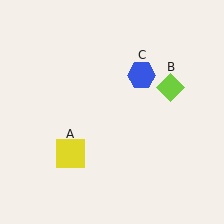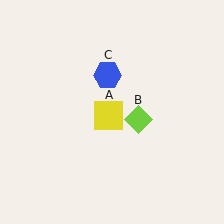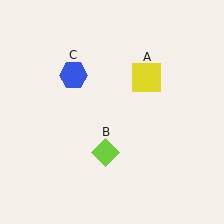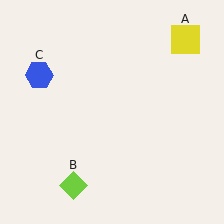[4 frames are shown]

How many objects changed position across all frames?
3 objects changed position: yellow square (object A), lime diamond (object B), blue hexagon (object C).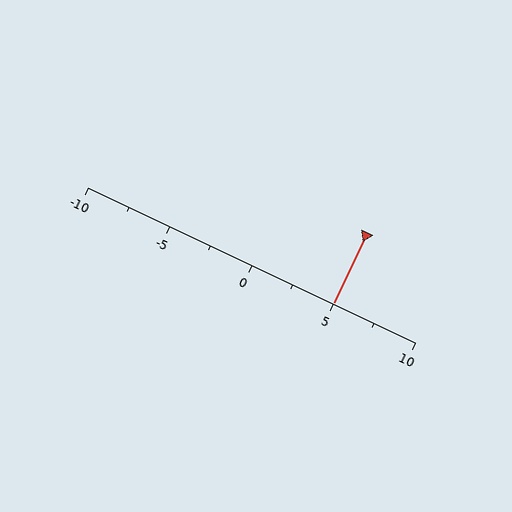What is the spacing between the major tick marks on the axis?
The major ticks are spaced 5 apart.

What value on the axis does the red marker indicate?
The marker indicates approximately 5.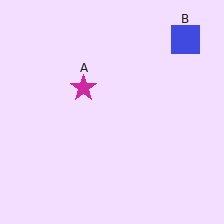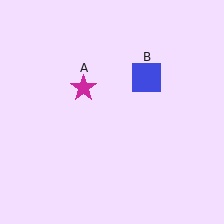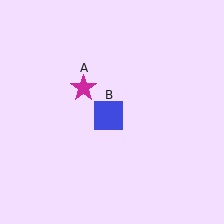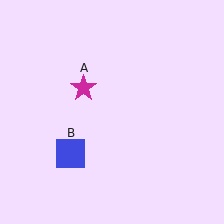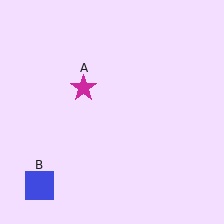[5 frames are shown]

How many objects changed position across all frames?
1 object changed position: blue square (object B).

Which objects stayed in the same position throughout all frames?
Magenta star (object A) remained stationary.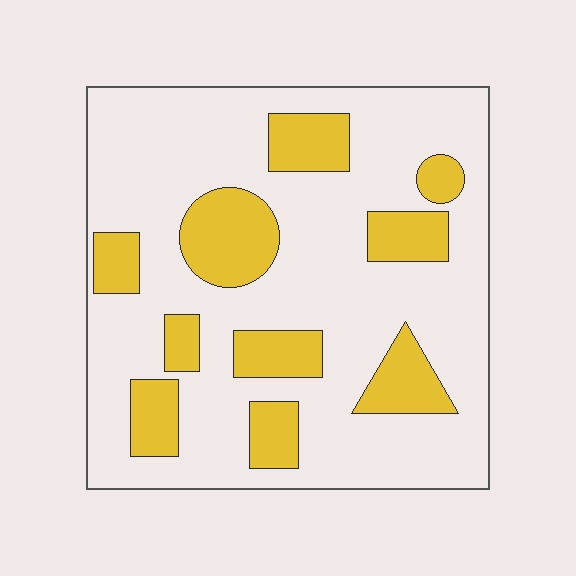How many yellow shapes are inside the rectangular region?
10.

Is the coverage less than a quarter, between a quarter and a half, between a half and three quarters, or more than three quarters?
Less than a quarter.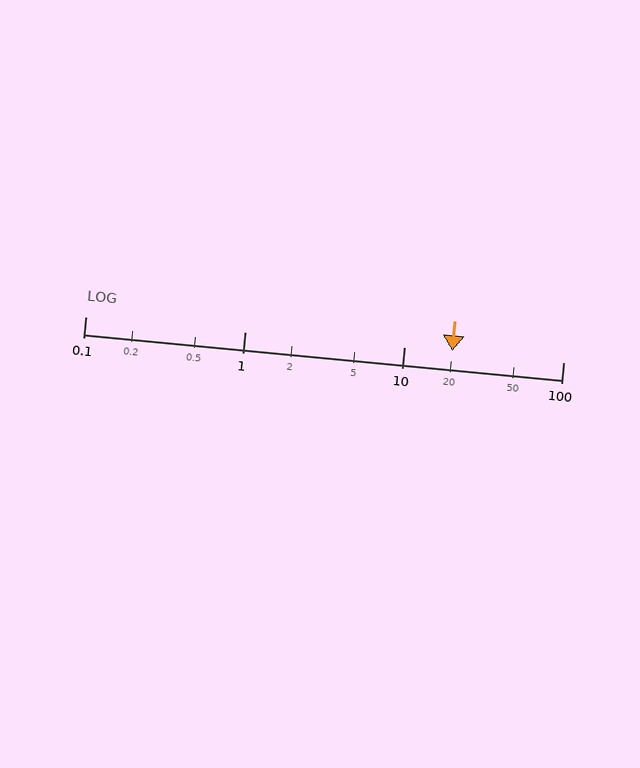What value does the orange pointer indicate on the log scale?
The pointer indicates approximately 20.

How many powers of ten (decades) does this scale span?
The scale spans 3 decades, from 0.1 to 100.